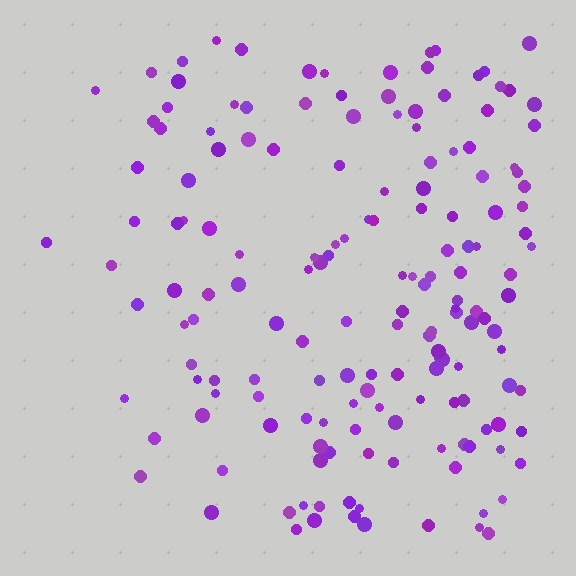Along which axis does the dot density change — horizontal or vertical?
Horizontal.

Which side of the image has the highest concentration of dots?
The right.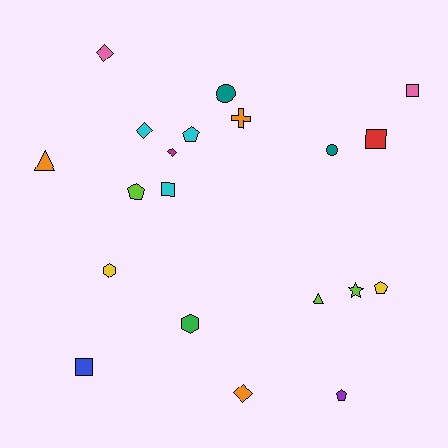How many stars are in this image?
There is 1 star.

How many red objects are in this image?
There is 1 red object.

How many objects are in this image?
There are 20 objects.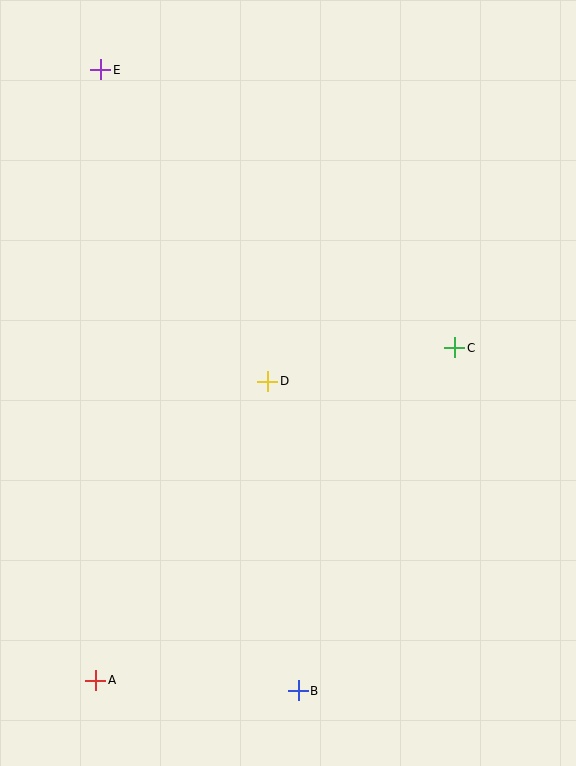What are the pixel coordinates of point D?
Point D is at (268, 381).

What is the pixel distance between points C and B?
The distance between C and B is 377 pixels.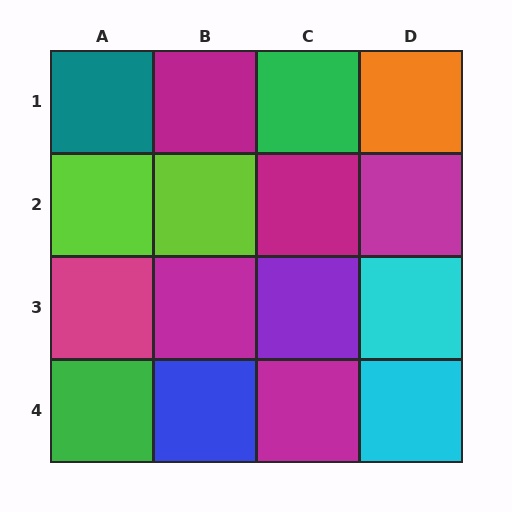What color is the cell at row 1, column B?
Magenta.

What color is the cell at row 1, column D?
Orange.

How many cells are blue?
1 cell is blue.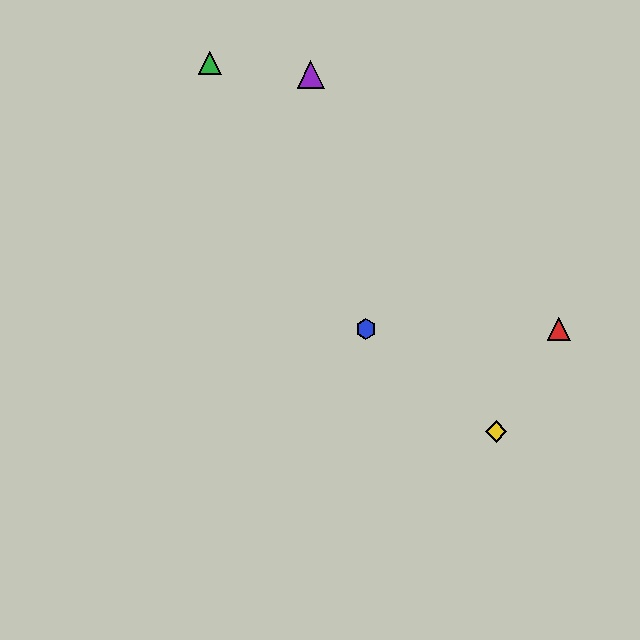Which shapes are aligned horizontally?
The red triangle, the blue hexagon are aligned horizontally.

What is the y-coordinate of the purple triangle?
The purple triangle is at y≈74.